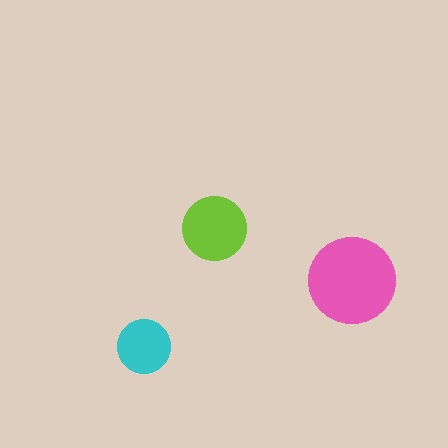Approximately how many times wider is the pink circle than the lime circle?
About 1.5 times wider.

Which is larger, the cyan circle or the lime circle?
The lime one.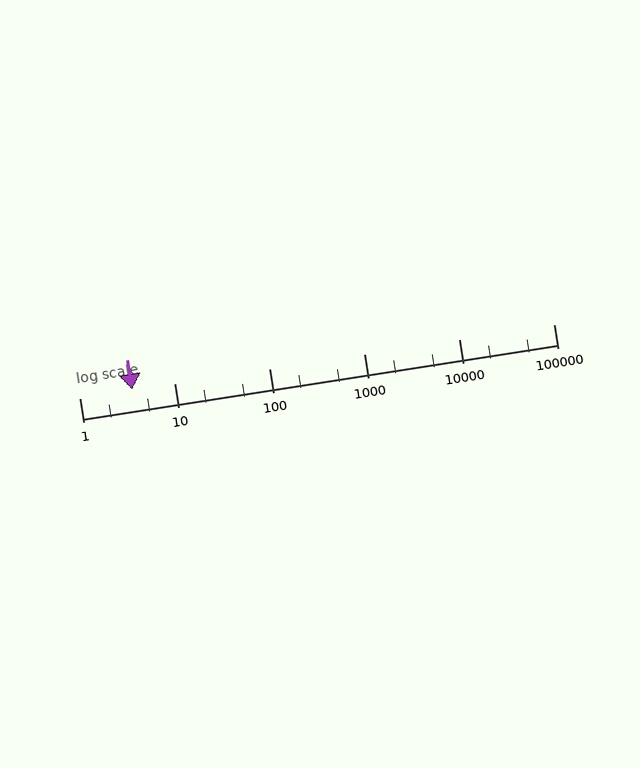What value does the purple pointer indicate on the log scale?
The pointer indicates approximately 3.6.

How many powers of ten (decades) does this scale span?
The scale spans 5 decades, from 1 to 100000.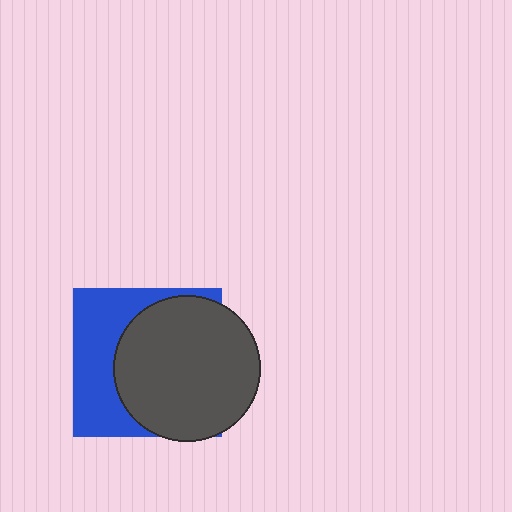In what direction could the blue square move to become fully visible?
The blue square could move left. That would shift it out from behind the dark gray circle entirely.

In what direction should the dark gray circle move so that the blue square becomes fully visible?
The dark gray circle should move right. That is the shortest direction to clear the overlap and leave the blue square fully visible.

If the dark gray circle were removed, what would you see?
You would see the complete blue square.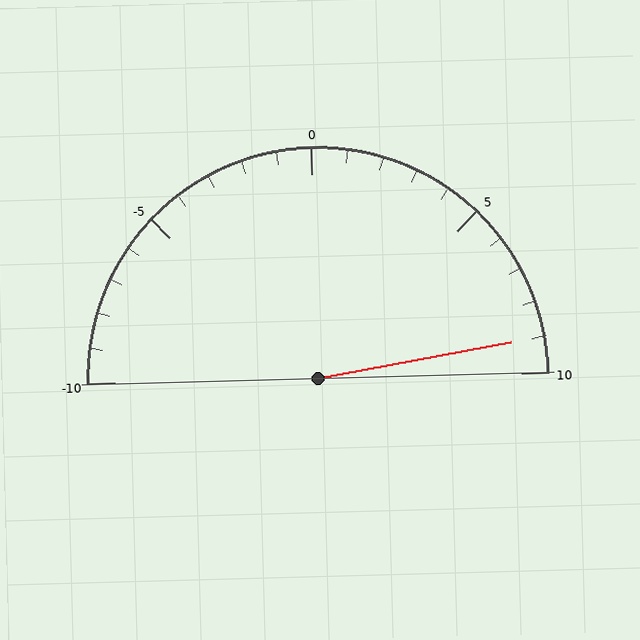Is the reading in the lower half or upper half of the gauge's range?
The reading is in the upper half of the range (-10 to 10).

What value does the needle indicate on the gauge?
The needle indicates approximately 9.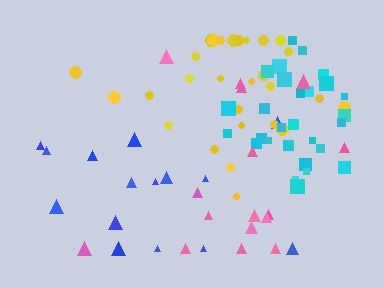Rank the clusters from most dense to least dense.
cyan, yellow, pink, blue.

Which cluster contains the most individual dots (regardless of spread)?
Cyan (29).